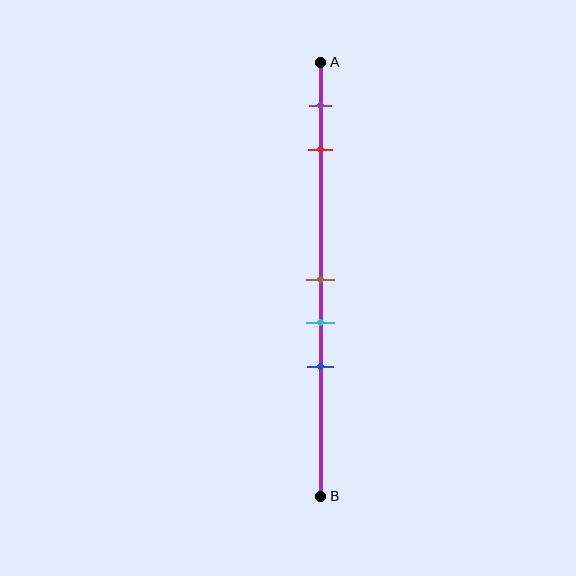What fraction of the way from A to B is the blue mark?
The blue mark is approximately 70% (0.7) of the way from A to B.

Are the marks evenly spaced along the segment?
No, the marks are not evenly spaced.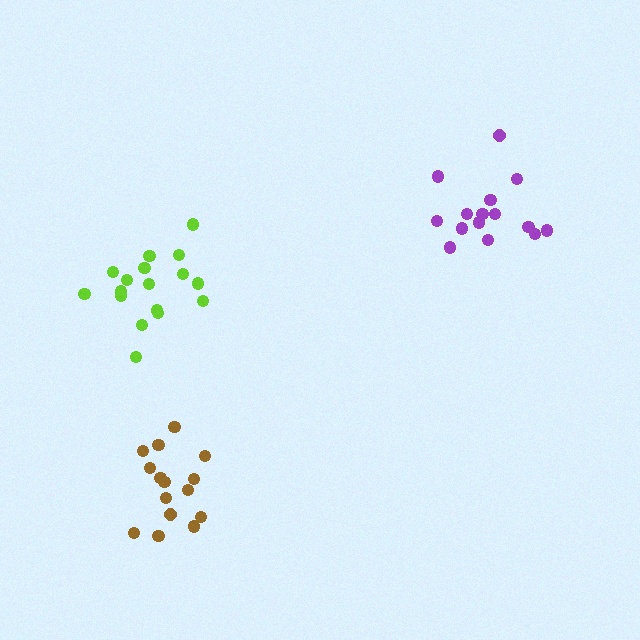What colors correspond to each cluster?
The clusters are colored: brown, purple, lime.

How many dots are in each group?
Group 1: 15 dots, Group 2: 15 dots, Group 3: 17 dots (47 total).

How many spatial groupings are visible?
There are 3 spatial groupings.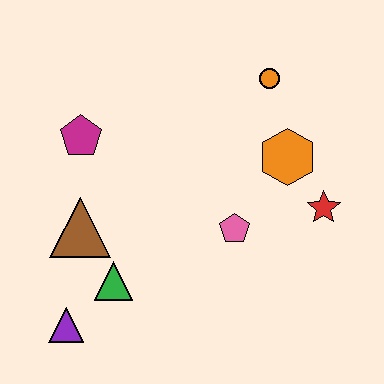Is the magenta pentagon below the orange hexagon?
No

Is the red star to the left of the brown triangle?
No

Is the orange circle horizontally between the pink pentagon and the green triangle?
No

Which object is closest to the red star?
The orange hexagon is closest to the red star.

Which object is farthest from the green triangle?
The orange circle is farthest from the green triangle.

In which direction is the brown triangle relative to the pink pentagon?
The brown triangle is to the left of the pink pentagon.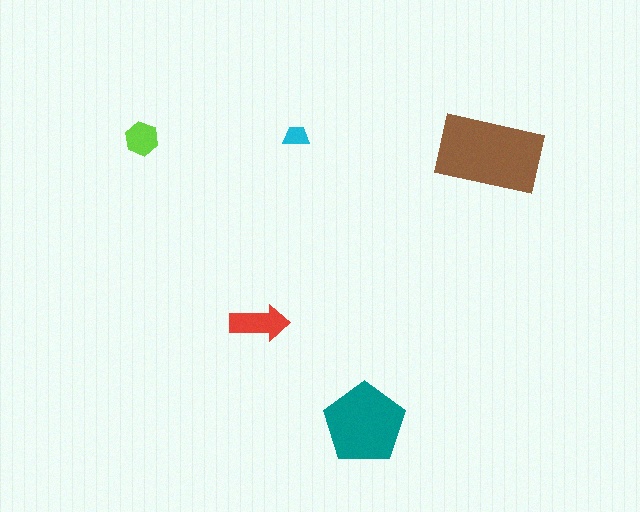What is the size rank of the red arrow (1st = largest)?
3rd.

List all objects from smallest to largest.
The cyan trapezoid, the lime hexagon, the red arrow, the teal pentagon, the brown rectangle.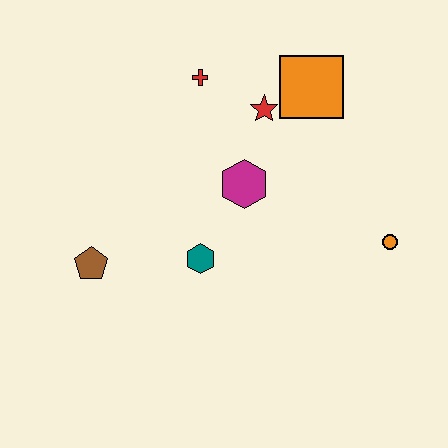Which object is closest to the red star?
The orange square is closest to the red star.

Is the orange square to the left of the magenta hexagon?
No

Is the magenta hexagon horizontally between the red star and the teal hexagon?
Yes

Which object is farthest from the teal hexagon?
The orange square is farthest from the teal hexagon.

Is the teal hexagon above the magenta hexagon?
No